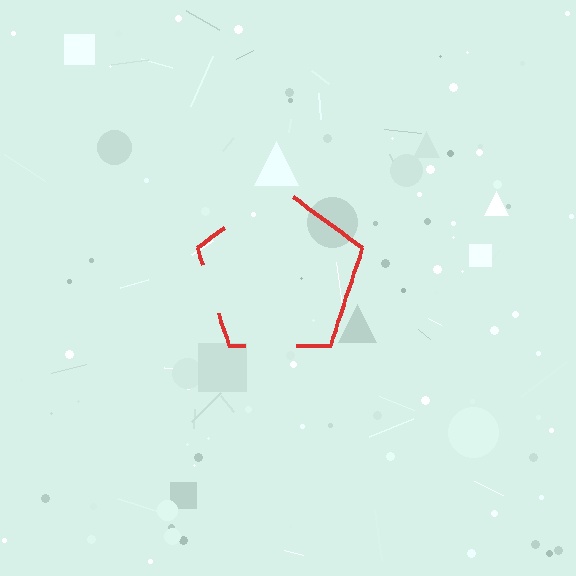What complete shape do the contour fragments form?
The contour fragments form a pentagon.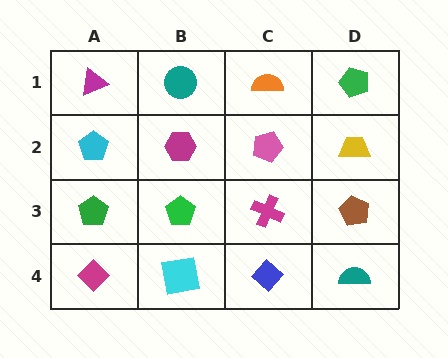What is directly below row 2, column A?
A green pentagon.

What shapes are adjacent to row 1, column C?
A pink pentagon (row 2, column C), a teal circle (row 1, column B), a green pentagon (row 1, column D).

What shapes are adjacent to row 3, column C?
A pink pentagon (row 2, column C), a blue diamond (row 4, column C), a green pentagon (row 3, column B), a brown pentagon (row 3, column D).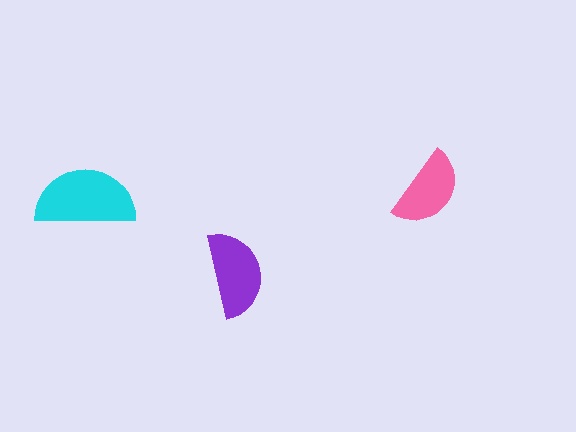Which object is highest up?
The pink semicircle is topmost.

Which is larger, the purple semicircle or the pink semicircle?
The purple one.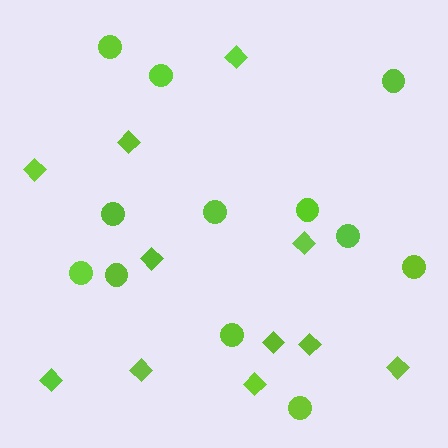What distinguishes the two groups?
There are 2 groups: one group of diamonds (11) and one group of circles (12).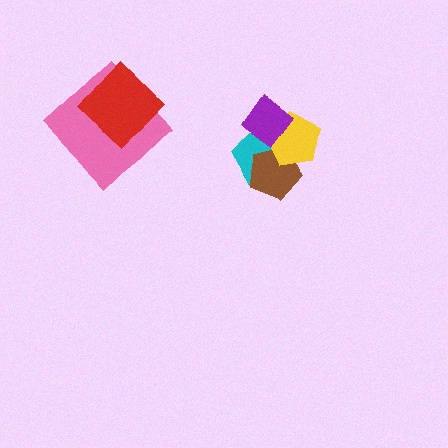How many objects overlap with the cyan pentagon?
3 objects overlap with the cyan pentagon.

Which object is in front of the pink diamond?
The red diamond is in front of the pink diamond.